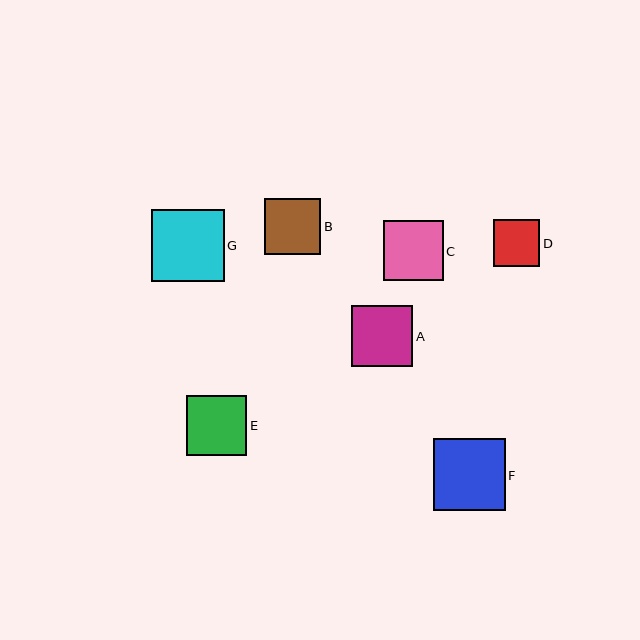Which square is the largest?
Square G is the largest with a size of approximately 73 pixels.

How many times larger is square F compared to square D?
Square F is approximately 1.5 times the size of square D.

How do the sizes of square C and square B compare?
Square C and square B are approximately the same size.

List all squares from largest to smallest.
From largest to smallest: G, F, A, C, E, B, D.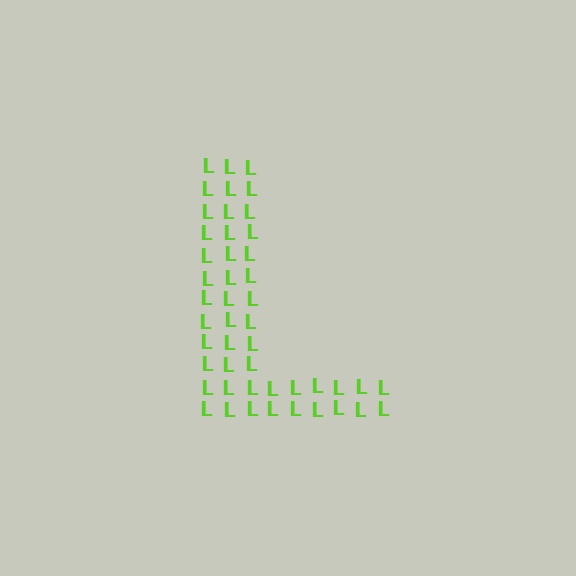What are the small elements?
The small elements are letter L's.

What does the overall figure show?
The overall figure shows the letter L.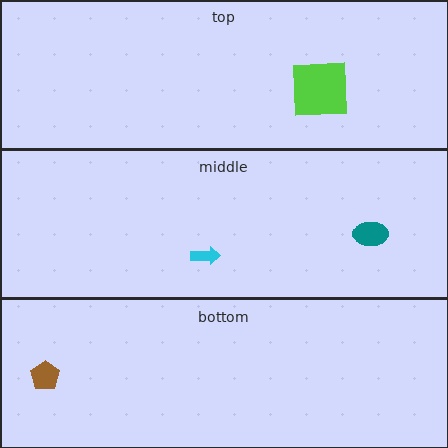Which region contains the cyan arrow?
The middle region.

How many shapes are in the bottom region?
1.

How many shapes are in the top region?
1.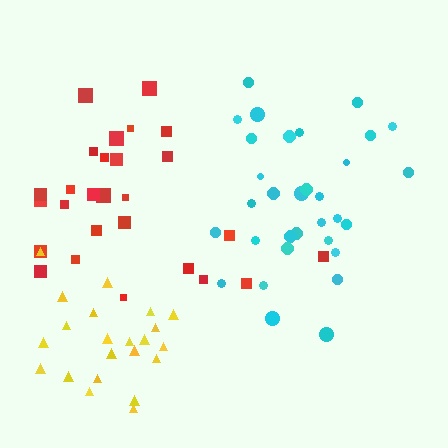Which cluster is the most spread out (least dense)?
Red.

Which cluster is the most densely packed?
Cyan.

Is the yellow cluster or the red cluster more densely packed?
Yellow.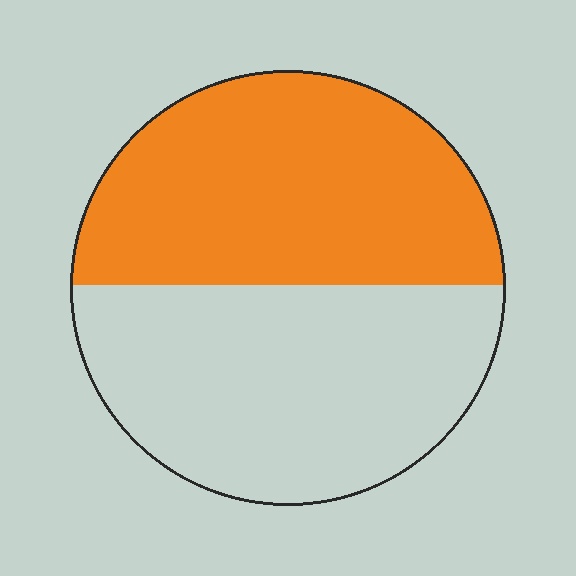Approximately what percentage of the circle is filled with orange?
Approximately 50%.